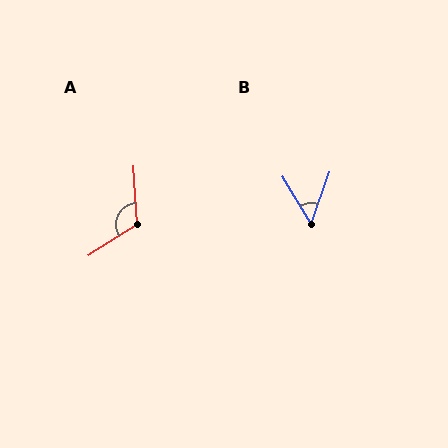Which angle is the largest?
A, at approximately 119 degrees.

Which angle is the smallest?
B, at approximately 50 degrees.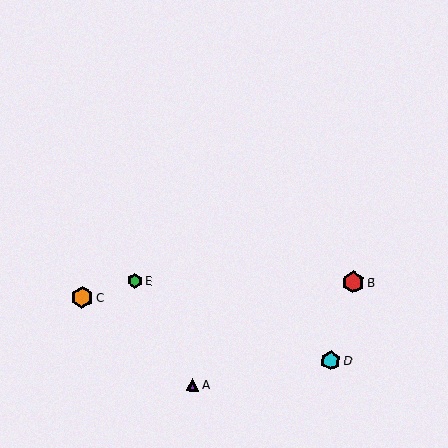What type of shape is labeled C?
Shape C is an orange hexagon.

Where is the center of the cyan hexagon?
The center of the cyan hexagon is at (331, 361).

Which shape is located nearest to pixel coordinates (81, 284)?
The orange hexagon (labeled C) at (82, 298) is nearest to that location.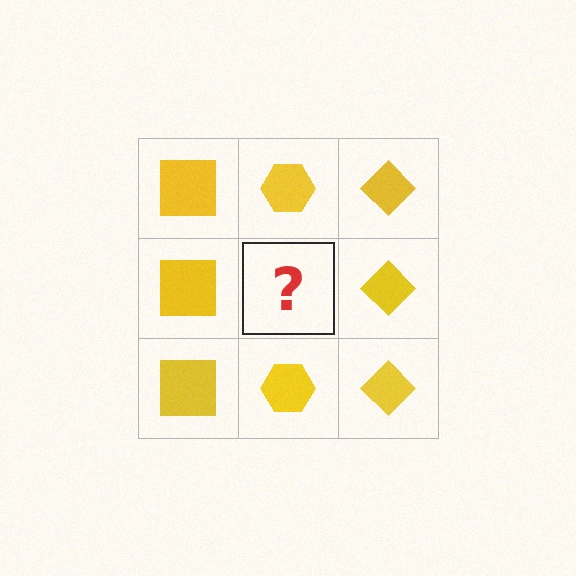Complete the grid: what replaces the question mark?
The question mark should be replaced with a yellow hexagon.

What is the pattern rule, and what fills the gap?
The rule is that each column has a consistent shape. The gap should be filled with a yellow hexagon.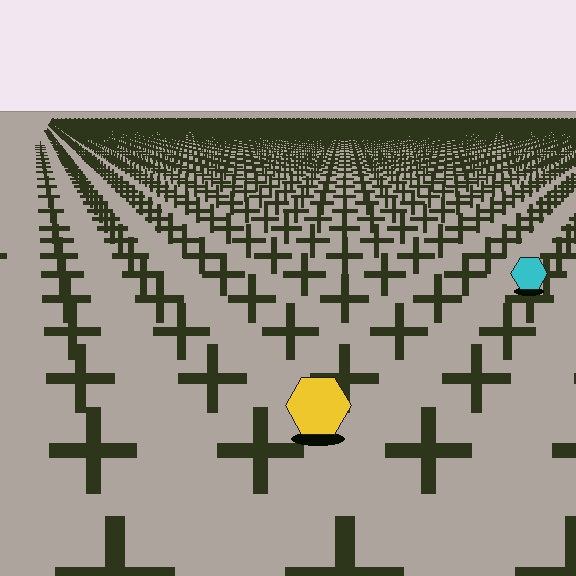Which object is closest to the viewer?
The yellow hexagon is closest. The texture marks near it are larger and more spread out.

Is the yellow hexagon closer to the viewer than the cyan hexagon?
Yes. The yellow hexagon is closer — you can tell from the texture gradient: the ground texture is coarser near it.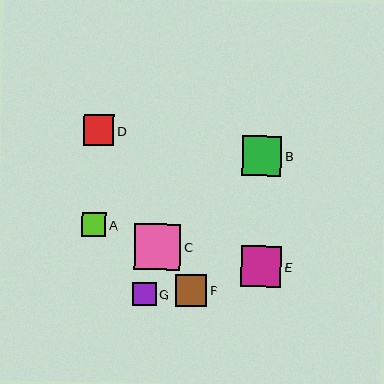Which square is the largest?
Square C is the largest with a size of approximately 46 pixels.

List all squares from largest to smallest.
From largest to smallest: C, E, B, F, D, A, G.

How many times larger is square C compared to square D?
Square C is approximately 1.5 times the size of square D.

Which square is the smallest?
Square G is the smallest with a size of approximately 23 pixels.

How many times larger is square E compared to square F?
Square E is approximately 1.3 times the size of square F.